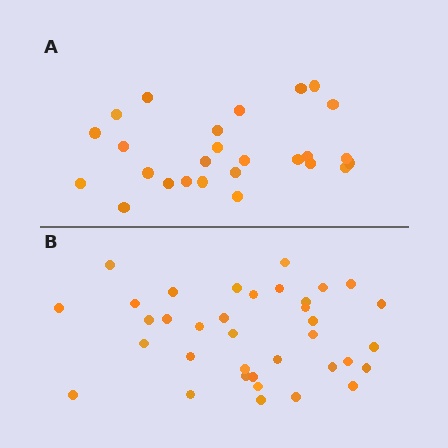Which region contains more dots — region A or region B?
Region B (the bottom region) has more dots.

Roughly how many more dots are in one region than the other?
Region B has roughly 10 or so more dots than region A.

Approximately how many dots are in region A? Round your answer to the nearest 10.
About 30 dots. (The exact count is 26, which rounds to 30.)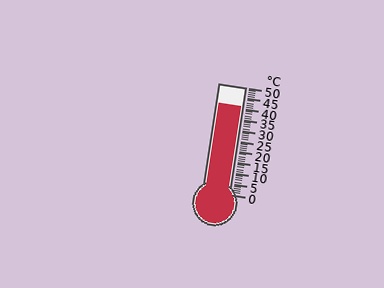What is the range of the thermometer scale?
The thermometer scale ranges from 0°C to 50°C.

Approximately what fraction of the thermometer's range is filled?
The thermometer is filled to approximately 80% of its range.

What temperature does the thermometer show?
The thermometer shows approximately 41°C.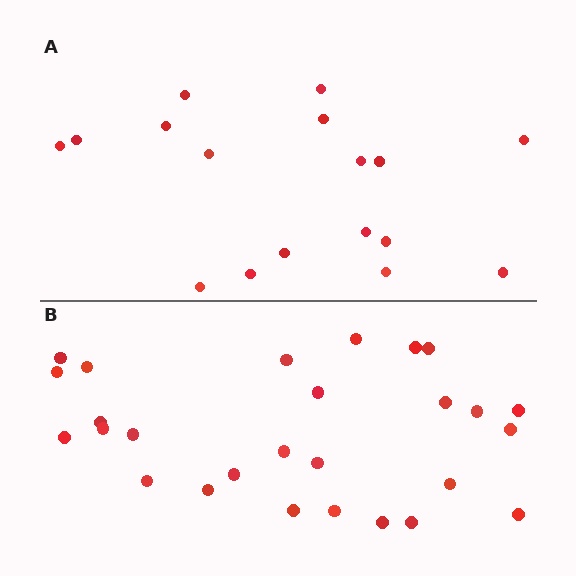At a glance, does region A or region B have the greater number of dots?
Region B (the bottom region) has more dots.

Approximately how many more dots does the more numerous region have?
Region B has roughly 10 or so more dots than region A.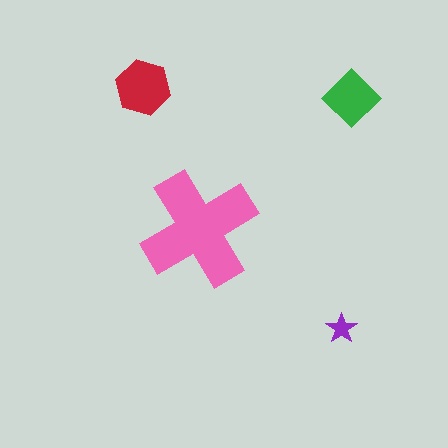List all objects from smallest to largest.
The purple star, the green diamond, the red hexagon, the pink cross.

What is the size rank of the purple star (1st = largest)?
4th.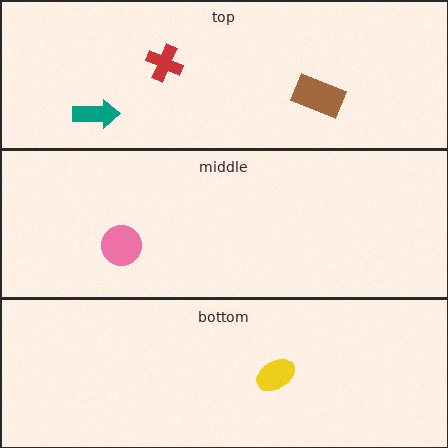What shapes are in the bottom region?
The yellow ellipse.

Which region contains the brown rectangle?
The top region.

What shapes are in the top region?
The teal arrow, the brown rectangle, the red cross.